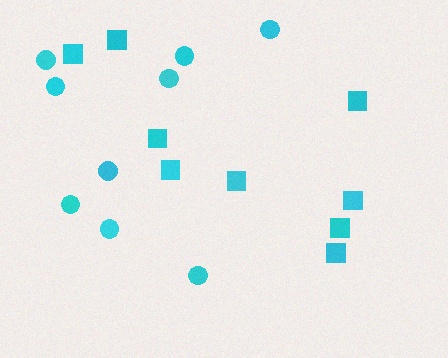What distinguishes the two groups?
There are 2 groups: one group of circles (9) and one group of squares (9).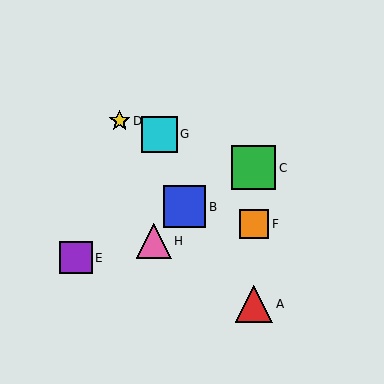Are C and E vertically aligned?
No, C is at x≈254 and E is at x≈76.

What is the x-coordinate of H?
Object H is at x≈154.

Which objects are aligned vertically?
Objects A, C, F are aligned vertically.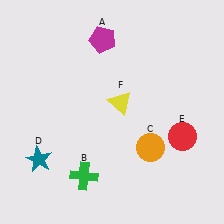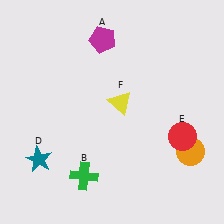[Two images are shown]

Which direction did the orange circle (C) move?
The orange circle (C) moved right.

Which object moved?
The orange circle (C) moved right.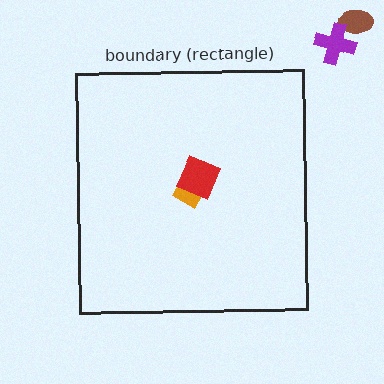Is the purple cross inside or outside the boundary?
Outside.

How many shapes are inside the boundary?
2 inside, 2 outside.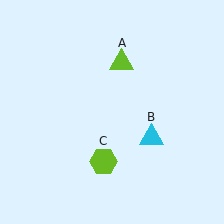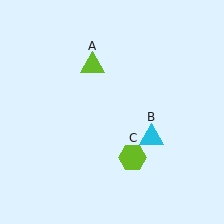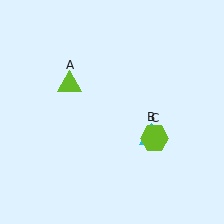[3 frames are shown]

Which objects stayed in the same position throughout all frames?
Cyan triangle (object B) remained stationary.